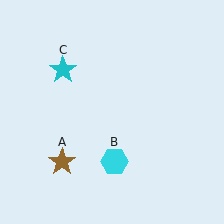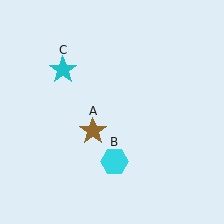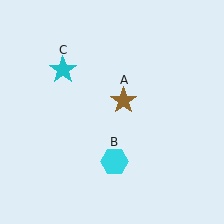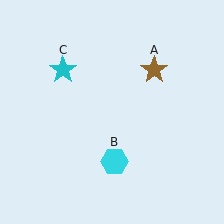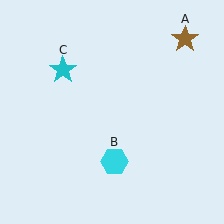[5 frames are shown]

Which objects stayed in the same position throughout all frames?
Cyan hexagon (object B) and cyan star (object C) remained stationary.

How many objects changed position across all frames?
1 object changed position: brown star (object A).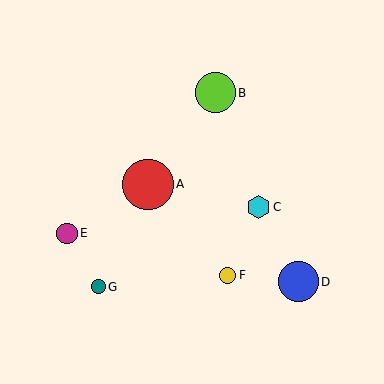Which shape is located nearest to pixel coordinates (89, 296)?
The teal circle (labeled G) at (99, 287) is nearest to that location.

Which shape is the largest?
The red circle (labeled A) is the largest.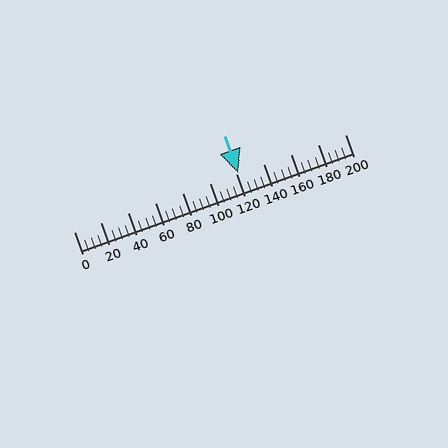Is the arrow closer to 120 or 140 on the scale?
The arrow is closer to 120.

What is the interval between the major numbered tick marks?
The major tick marks are spaced 20 units apart.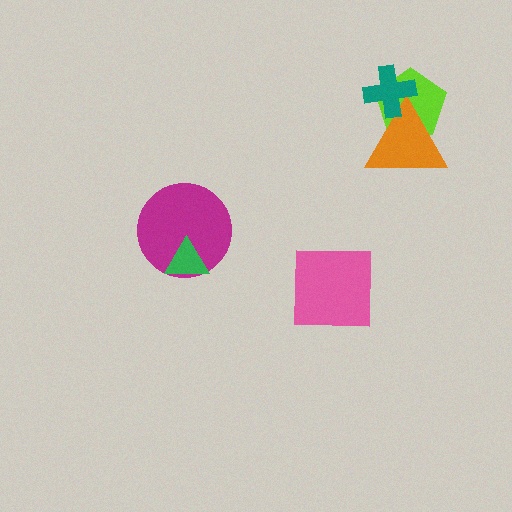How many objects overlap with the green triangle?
1 object overlaps with the green triangle.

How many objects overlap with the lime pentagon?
2 objects overlap with the lime pentagon.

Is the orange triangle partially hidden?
Yes, it is partially covered by another shape.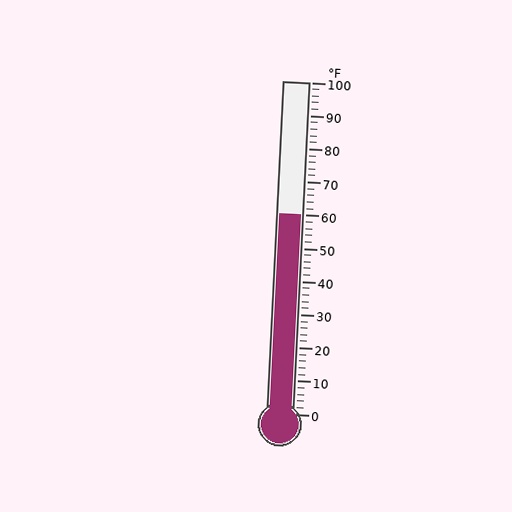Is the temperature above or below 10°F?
The temperature is above 10°F.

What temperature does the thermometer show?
The thermometer shows approximately 60°F.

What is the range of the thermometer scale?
The thermometer scale ranges from 0°F to 100°F.